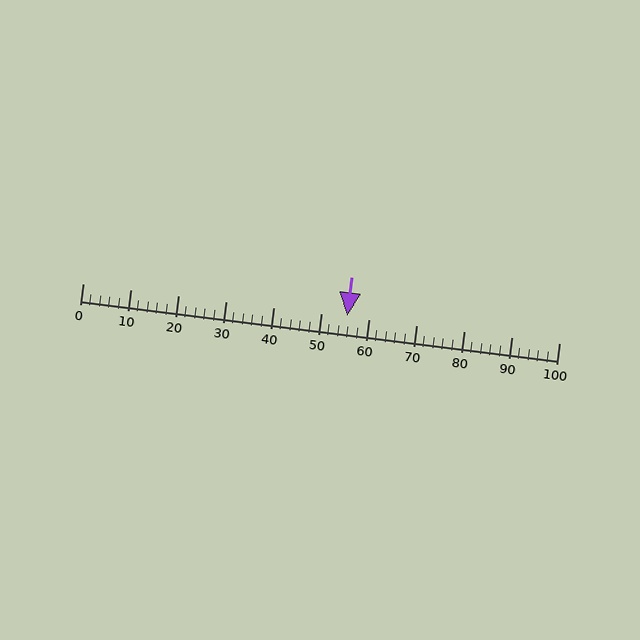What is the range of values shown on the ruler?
The ruler shows values from 0 to 100.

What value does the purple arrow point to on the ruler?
The purple arrow points to approximately 56.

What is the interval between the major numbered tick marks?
The major tick marks are spaced 10 units apart.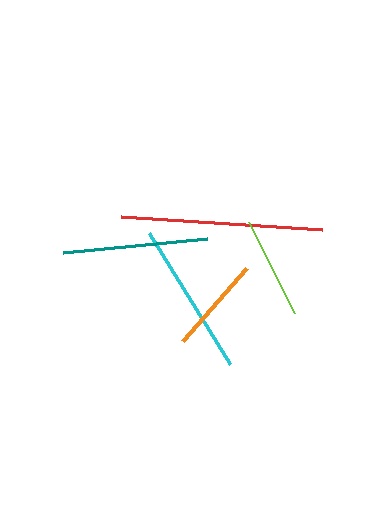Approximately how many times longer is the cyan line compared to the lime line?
The cyan line is approximately 1.5 times the length of the lime line.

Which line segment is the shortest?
The orange line is the shortest at approximately 97 pixels.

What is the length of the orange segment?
The orange segment is approximately 97 pixels long.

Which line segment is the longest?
The red line is the longest at approximately 202 pixels.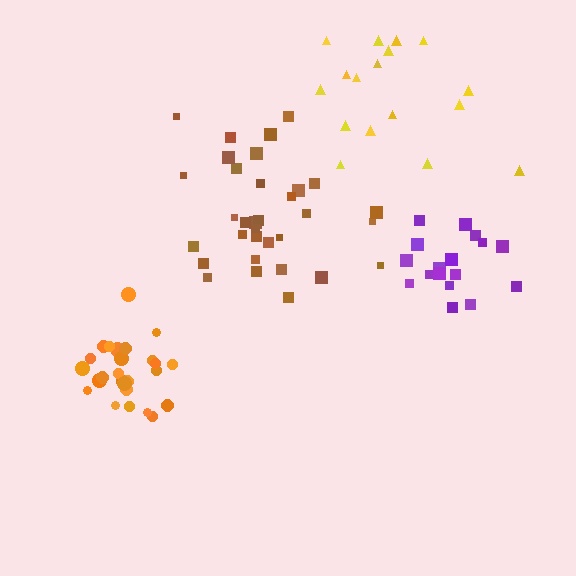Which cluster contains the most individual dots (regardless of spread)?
Brown (33).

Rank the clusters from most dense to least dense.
orange, purple, brown, yellow.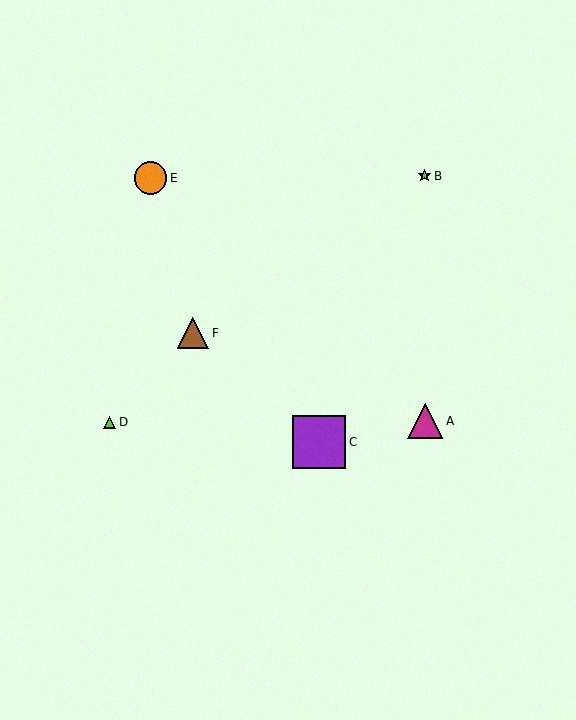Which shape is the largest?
The purple square (labeled C) is the largest.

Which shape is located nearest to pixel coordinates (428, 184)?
The lime star (labeled B) at (424, 176) is nearest to that location.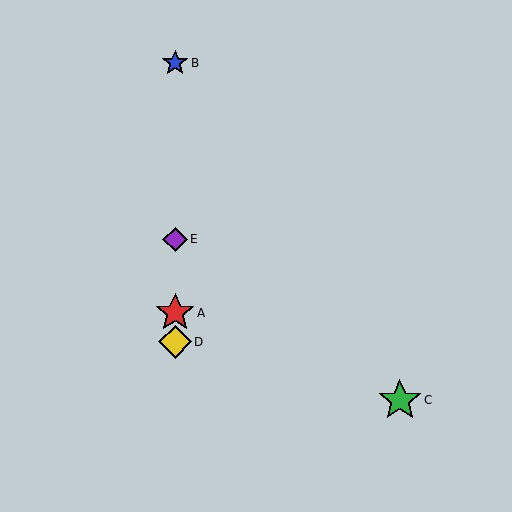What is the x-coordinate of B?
Object B is at x≈175.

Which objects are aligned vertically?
Objects A, B, D, E are aligned vertically.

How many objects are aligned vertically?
4 objects (A, B, D, E) are aligned vertically.